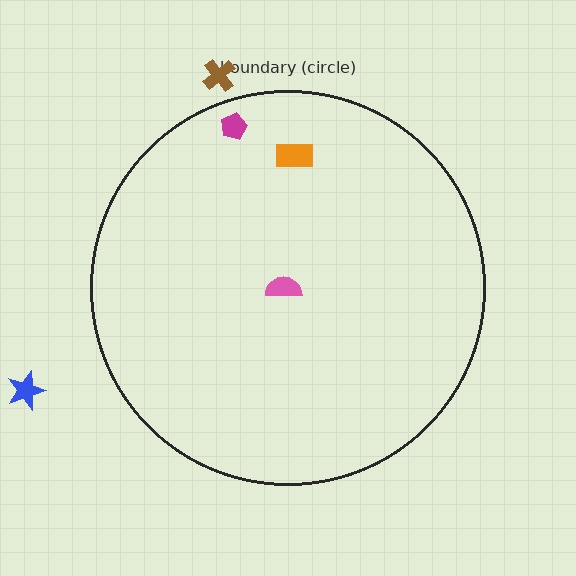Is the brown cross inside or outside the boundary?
Outside.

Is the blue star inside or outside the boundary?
Outside.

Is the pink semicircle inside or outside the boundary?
Inside.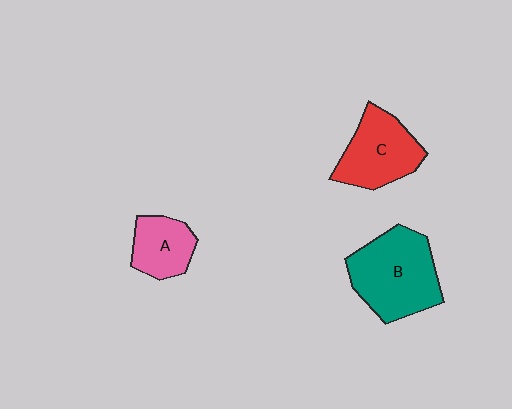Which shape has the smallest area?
Shape A (pink).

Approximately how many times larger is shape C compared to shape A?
Approximately 1.5 times.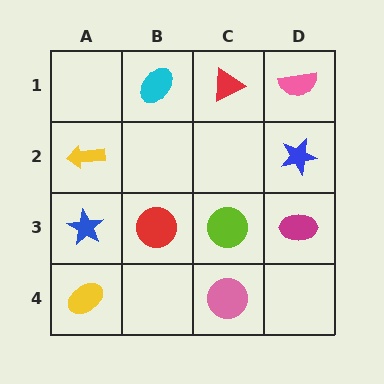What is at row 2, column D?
A blue star.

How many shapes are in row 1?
3 shapes.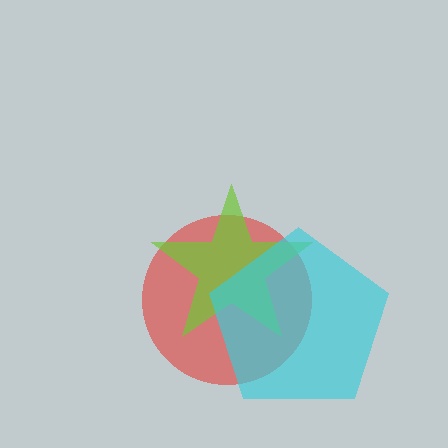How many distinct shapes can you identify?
There are 3 distinct shapes: a red circle, a lime star, a cyan pentagon.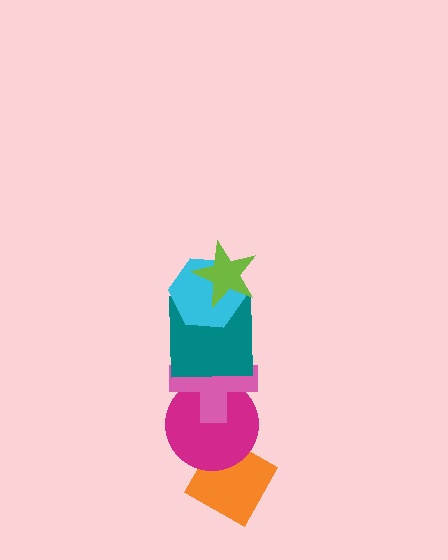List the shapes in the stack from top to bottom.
From top to bottom: the lime star, the cyan hexagon, the teal square, the pink cross, the magenta circle, the orange diamond.